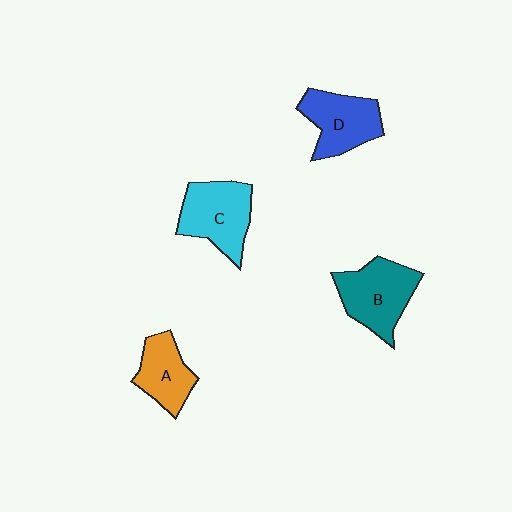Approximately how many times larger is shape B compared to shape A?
Approximately 1.4 times.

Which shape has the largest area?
Shape B (teal).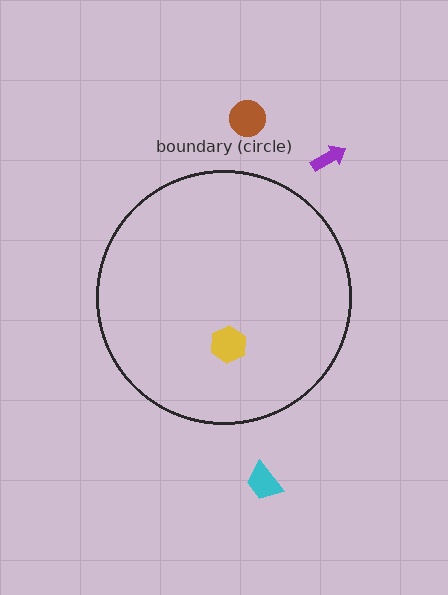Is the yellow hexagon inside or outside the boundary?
Inside.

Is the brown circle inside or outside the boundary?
Outside.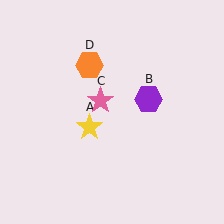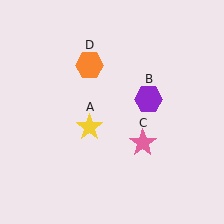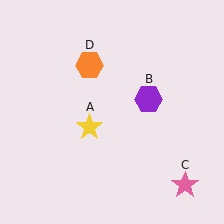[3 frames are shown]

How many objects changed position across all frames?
1 object changed position: pink star (object C).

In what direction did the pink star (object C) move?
The pink star (object C) moved down and to the right.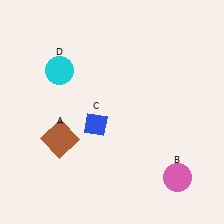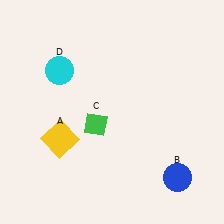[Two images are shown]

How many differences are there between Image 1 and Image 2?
There are 3 differences between the two images.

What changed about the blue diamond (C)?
In Image 1, C is blue. In Image 2, it changed to green.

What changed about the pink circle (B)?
In Image 1, B is pink. In Image 2, it changed to blue.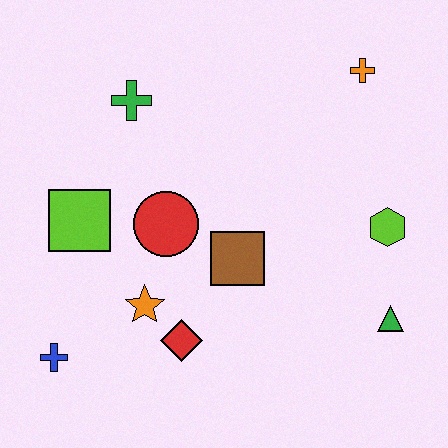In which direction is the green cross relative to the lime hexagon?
The green cross is to the left of the lime hexagon.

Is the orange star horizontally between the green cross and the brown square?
Yes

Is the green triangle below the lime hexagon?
Yes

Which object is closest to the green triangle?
The lime hexagon is closest to the green triangle.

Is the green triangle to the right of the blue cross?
Yes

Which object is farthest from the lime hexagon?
The blue cross is farthest from the lime hexagon.